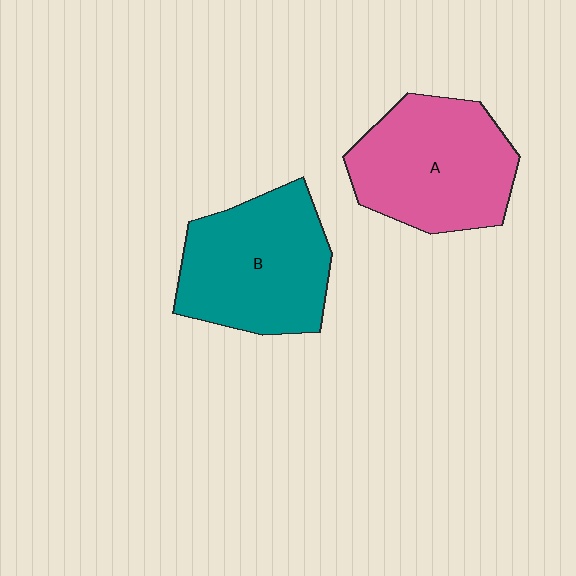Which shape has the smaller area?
Shape A (pink).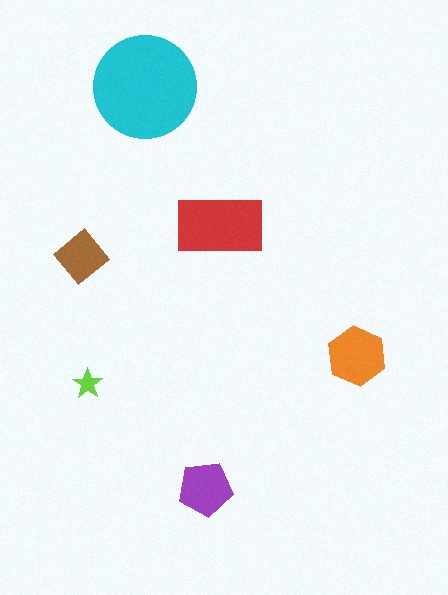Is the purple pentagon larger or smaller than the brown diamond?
Larger.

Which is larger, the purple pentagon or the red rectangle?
The red rectangle.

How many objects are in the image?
There are 6 objects in the image.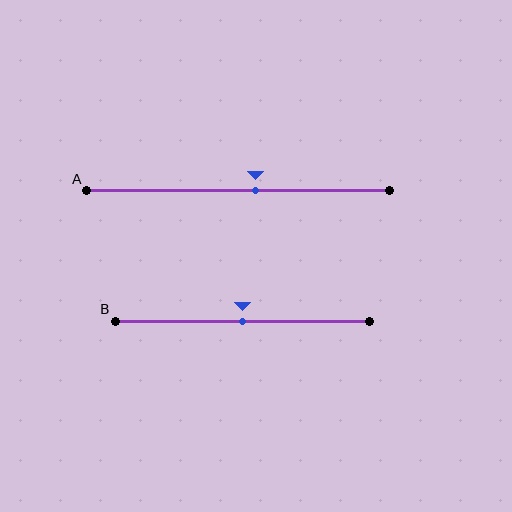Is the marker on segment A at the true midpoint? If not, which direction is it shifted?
No, the marker on segment A is shifted to the right by about 6% of the segment length.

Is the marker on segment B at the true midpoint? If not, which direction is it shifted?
Yes, the marker on segment B is at the true midpoint.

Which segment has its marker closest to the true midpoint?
Segment B has its marker closest to the true midpoint.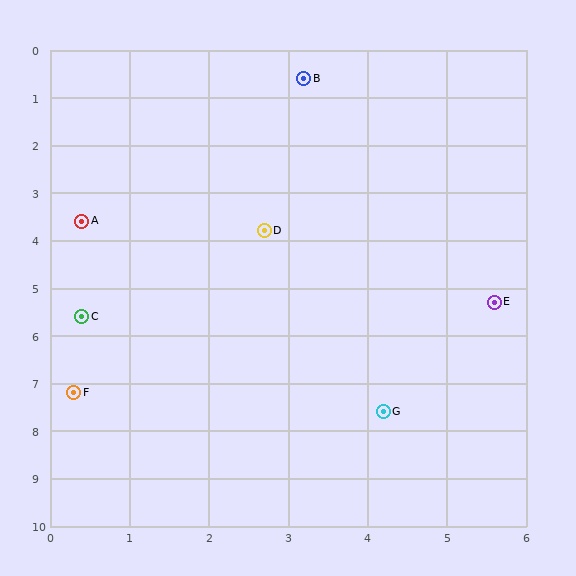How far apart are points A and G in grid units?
Points A and G are about 5.5 grid units apart.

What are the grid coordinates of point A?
Point A is at approximately (0.4, 3.6).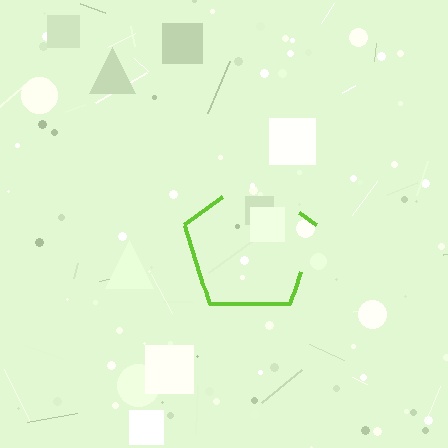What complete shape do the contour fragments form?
The contour fragments form a pentagon.